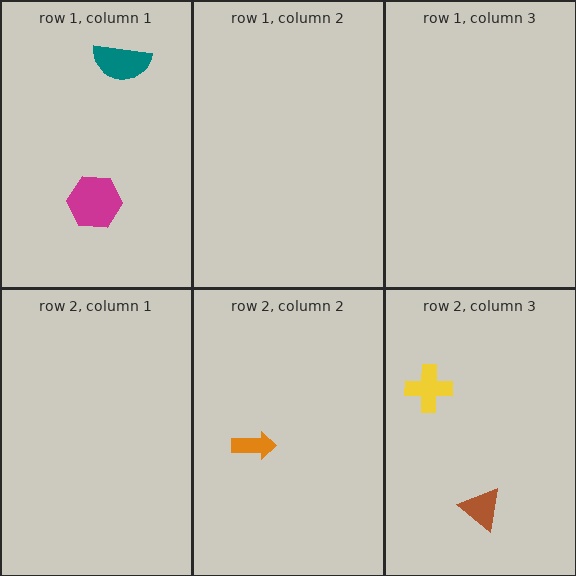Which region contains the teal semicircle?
The row 1, column 1 region.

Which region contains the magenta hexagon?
The row 1, column 1 region.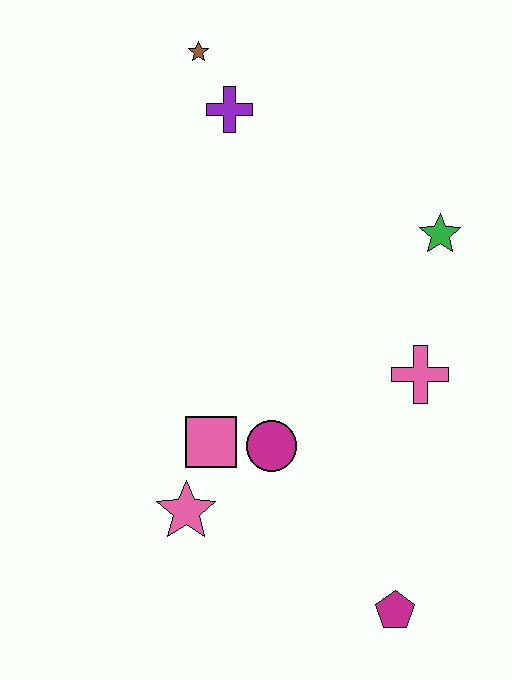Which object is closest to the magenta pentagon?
The magenta circle is closest to the magenta pentagon.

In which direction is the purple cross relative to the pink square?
The purple cross is above the pink square.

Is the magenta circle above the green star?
No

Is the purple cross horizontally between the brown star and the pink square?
No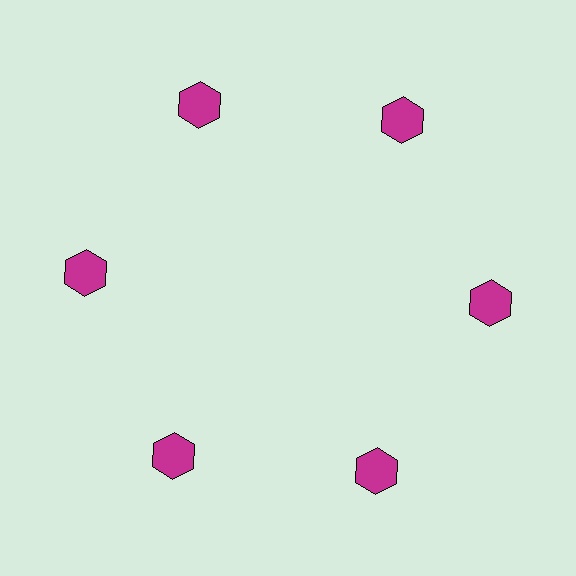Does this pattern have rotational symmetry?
Yes, this pattern has 6-fold rotational symmetry. It looks the same after rotating 60 degrees around the center.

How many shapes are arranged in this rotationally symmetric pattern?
There are 6 shapes, arranged in 6 groups of 1.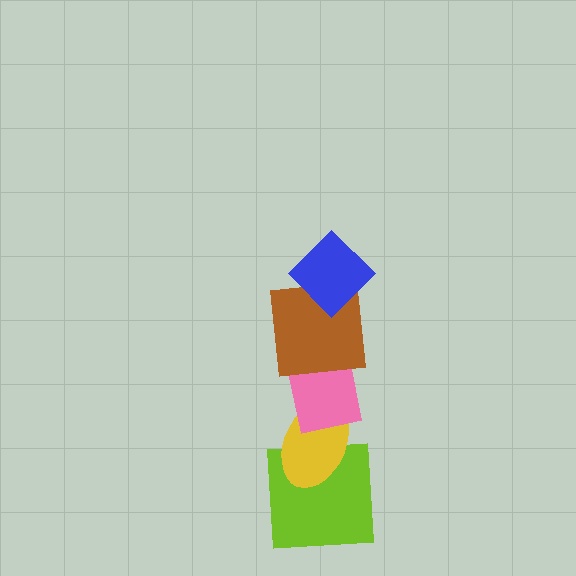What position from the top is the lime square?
The lime square is 5th from the top.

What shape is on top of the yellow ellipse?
The pink square is on top of the yellow ellipse.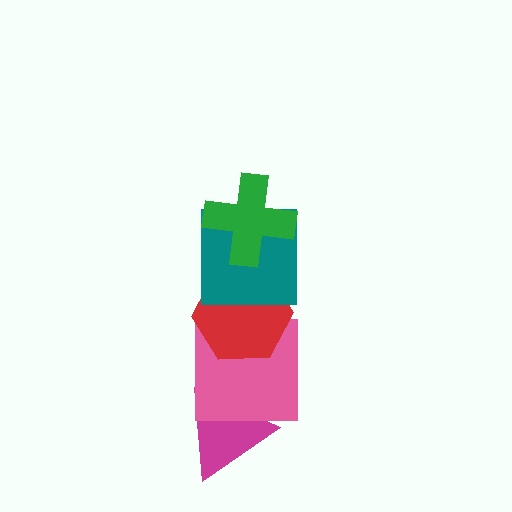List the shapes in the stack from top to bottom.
From top to bottom: the green cross, the teal square, the red hexagon, the pink square, the magenta triangle.